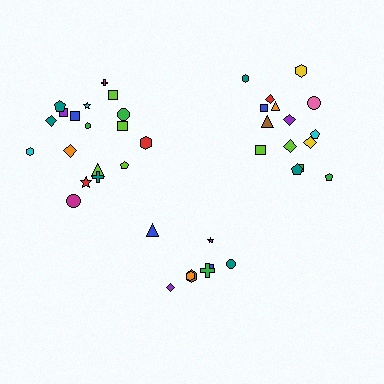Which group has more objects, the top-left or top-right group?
The top-left group.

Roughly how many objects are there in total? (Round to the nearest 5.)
Roughly 40 objects in total.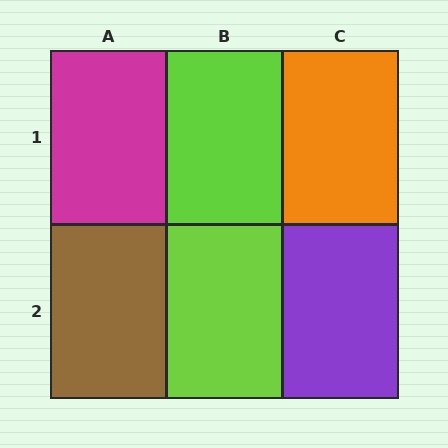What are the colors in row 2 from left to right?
Brown, lime, purple.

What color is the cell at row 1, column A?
Magenta.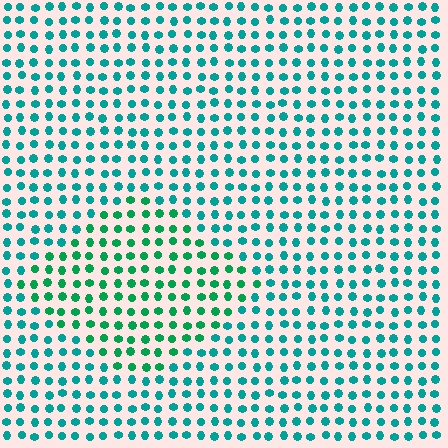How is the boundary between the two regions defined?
The boundary is defined purely by a slight shift in hue (about 28 degrees). Spacing, size, and orientation are identical on both sides.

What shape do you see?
I see a diamond.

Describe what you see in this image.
The image is filled with small teal elements in a uniform arrangement. A diamond-shaped region is visible where the elements are tinted to a slightly different hue, forming a subtle color boundary.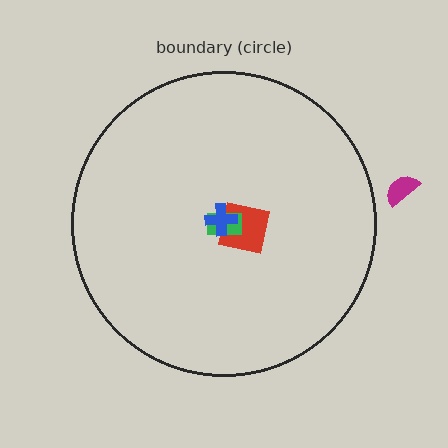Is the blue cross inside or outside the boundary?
Inside.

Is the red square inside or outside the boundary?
Inside.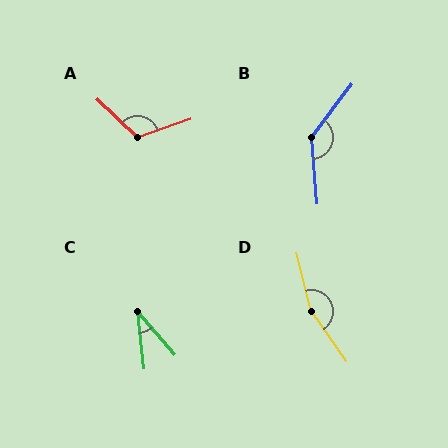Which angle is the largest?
D, at approximately 159 degrees.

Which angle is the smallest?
C, at approximately 35 degrees.